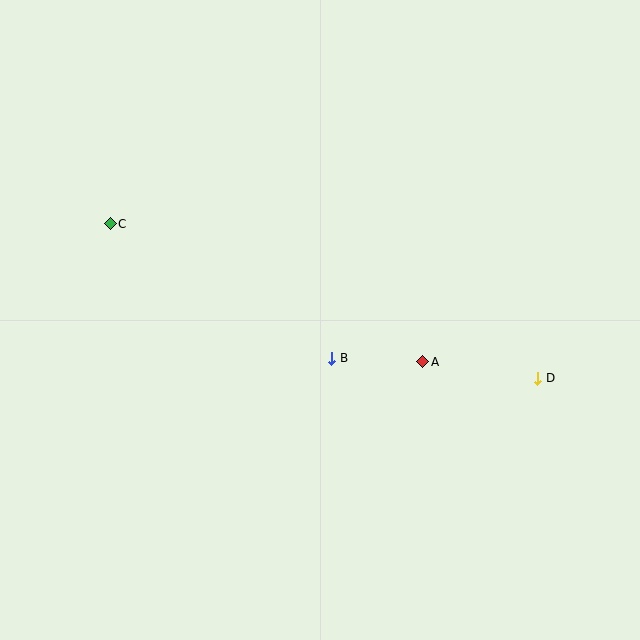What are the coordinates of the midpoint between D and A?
The midpoint between D and A is at (480, 370).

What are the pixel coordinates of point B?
Point B is at (332, 358).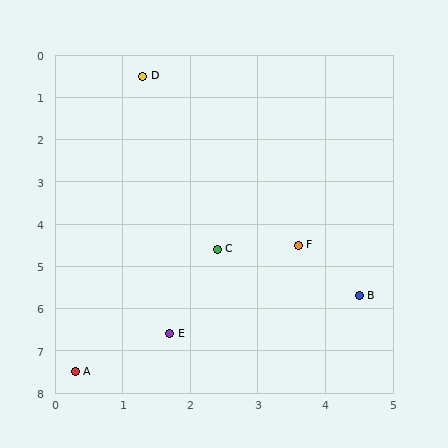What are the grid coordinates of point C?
Point C is at approximately (2.4, 4.6).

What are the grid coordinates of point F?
Point F is at approximately (3.6, 4.5).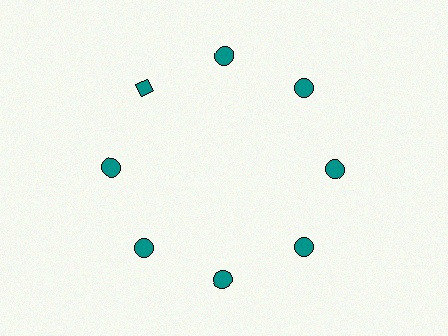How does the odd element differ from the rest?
It has a different shape: diamond instead of circle.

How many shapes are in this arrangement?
There are 8 shapes arranged in a ring pattern.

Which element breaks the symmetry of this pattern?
The teal diamond at roughly the 10 o'clock position breaks the symmetry. All other shapes are teal circles.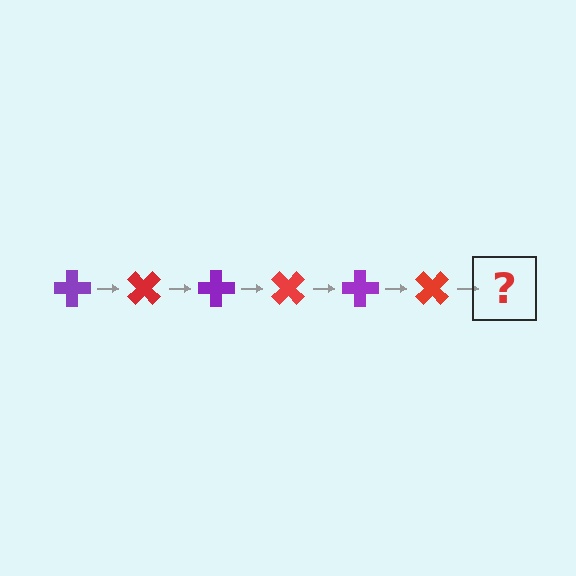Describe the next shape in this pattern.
It should be a purple cross, rotated 270 degrees from the start.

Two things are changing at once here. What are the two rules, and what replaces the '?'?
The two rules are that it rotates 45 degrees each step and the color cycles through purple and red. The '?' should be a purple cross, rotated 270 degrees from the start.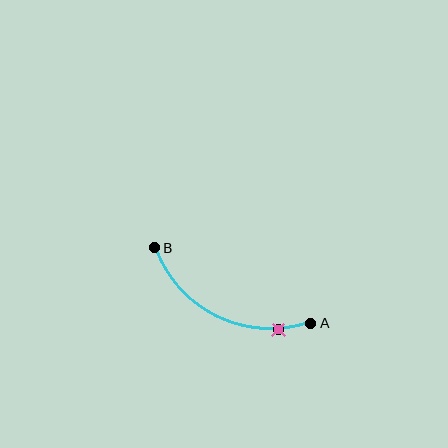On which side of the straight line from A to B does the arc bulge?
The arc bulges below the straight line connecting A and B.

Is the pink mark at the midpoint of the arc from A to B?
No. The pink mark lies on the arc but is closer to endpoint A. The arc midpoint would be at the point on the curve equidistant along the arc from both A and B.